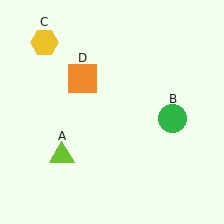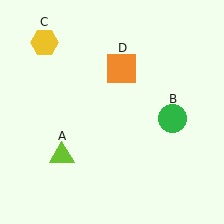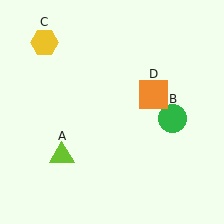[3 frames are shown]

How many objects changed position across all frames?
1 object changed position: orange square (object D).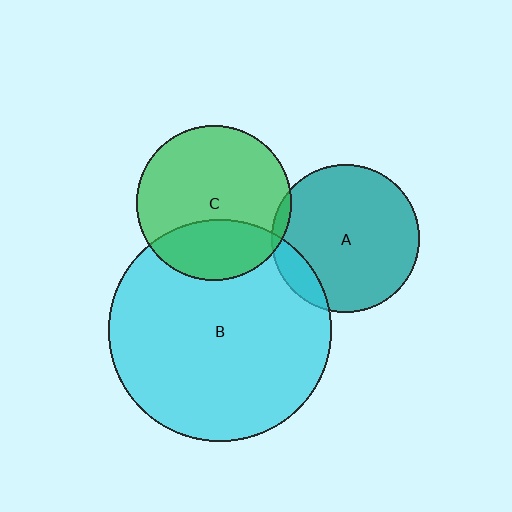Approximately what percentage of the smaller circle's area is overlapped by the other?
Approximately 30%.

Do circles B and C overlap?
Yes.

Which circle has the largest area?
Circle B (cyan).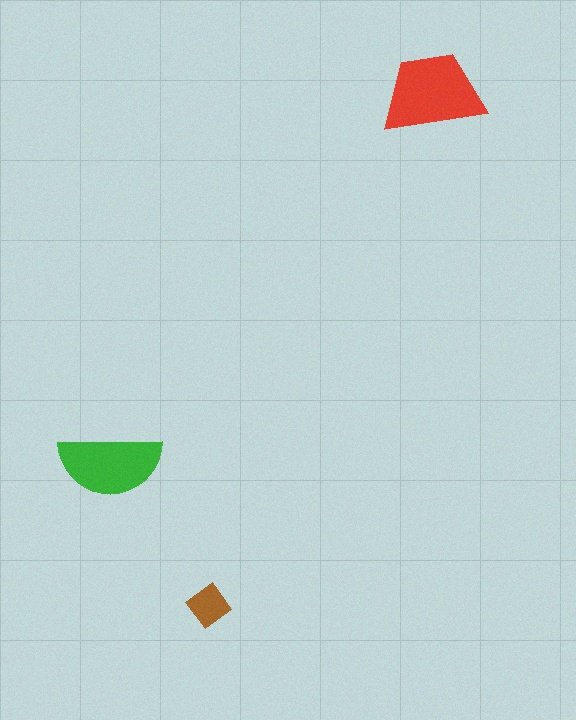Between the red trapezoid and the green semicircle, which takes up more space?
The red trapezoid.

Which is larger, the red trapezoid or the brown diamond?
The red trapezoid.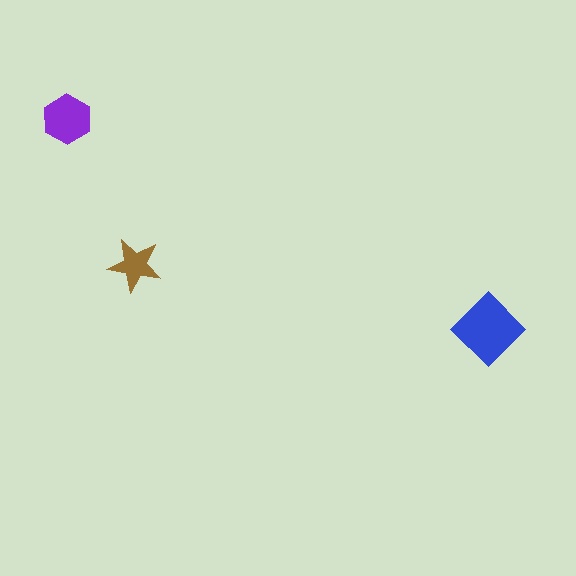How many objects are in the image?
There are 3 objects in the image.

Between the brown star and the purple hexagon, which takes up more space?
The purple hexagon.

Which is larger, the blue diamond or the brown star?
The blue diamond.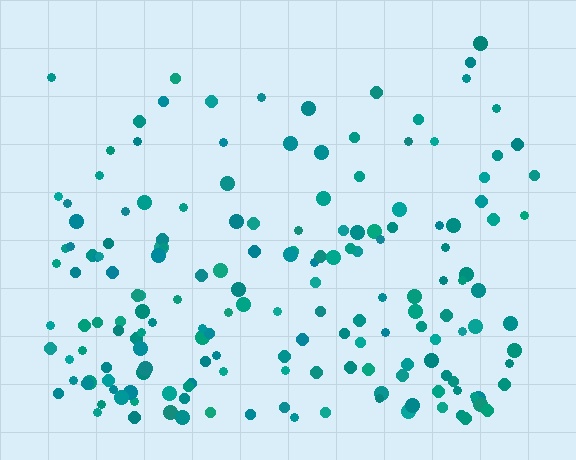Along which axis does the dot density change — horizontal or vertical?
Vertical.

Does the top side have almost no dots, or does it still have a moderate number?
Still a moderate number, just noticeably fewer than the bottom.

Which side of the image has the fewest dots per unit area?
The top.